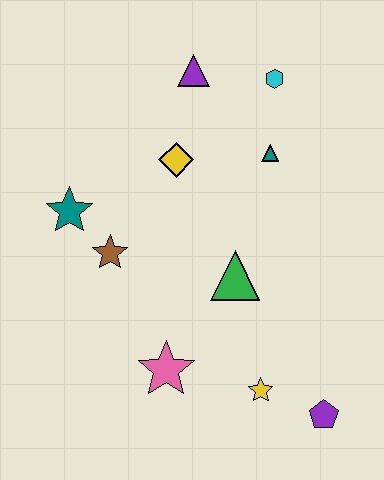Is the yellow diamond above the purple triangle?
No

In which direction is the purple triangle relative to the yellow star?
The purple triangle is above the yellow star.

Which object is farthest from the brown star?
The purple pentagon is farthest from the brown star.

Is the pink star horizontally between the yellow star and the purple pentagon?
No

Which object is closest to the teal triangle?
The cyan hexagon is closest to the teal triangle.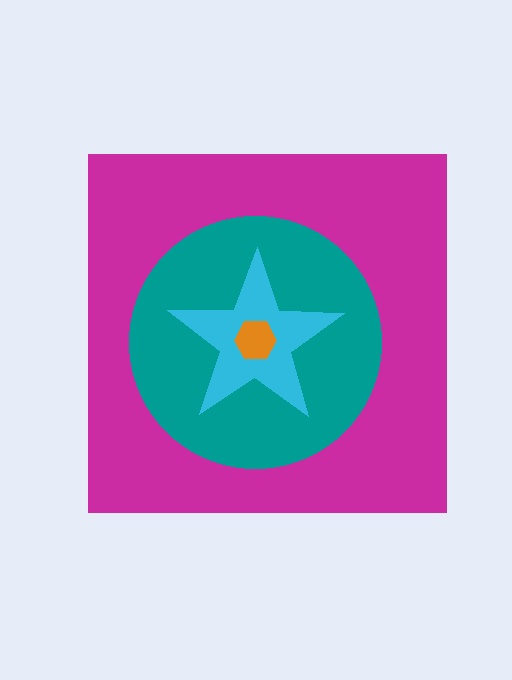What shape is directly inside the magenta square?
The teal circle.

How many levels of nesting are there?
4.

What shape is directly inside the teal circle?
The cyan star.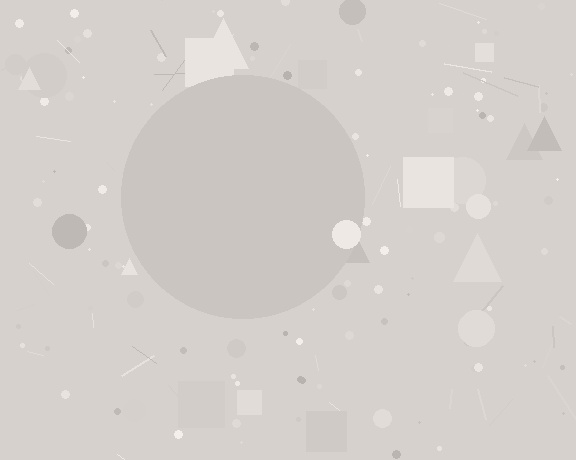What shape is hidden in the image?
A circle is hidden in the image.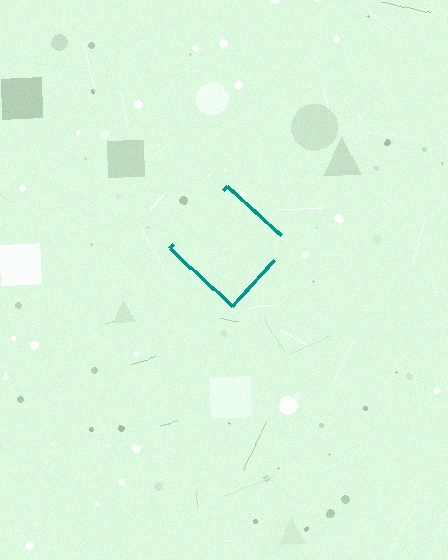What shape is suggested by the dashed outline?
The dashed outline suggests a diamond.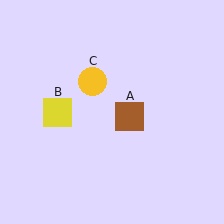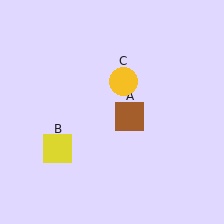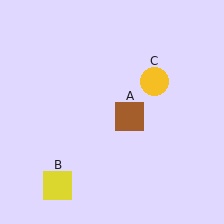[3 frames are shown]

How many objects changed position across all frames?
2 objects changed position: yellow square (object B), yellow circle (object C).